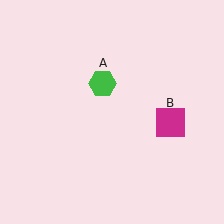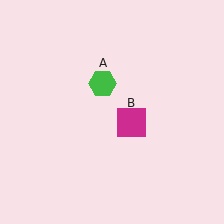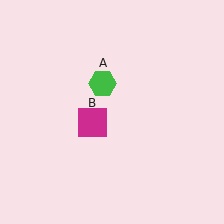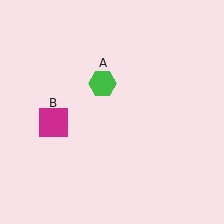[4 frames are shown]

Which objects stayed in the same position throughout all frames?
Green hexagon (object A) remained stationary.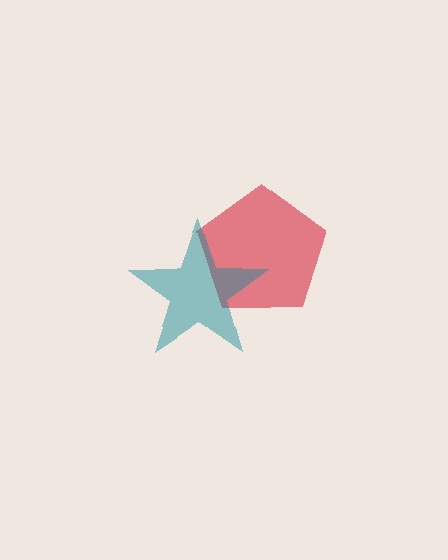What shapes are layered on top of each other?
The layered shapes are: a red pentagon, a teal star.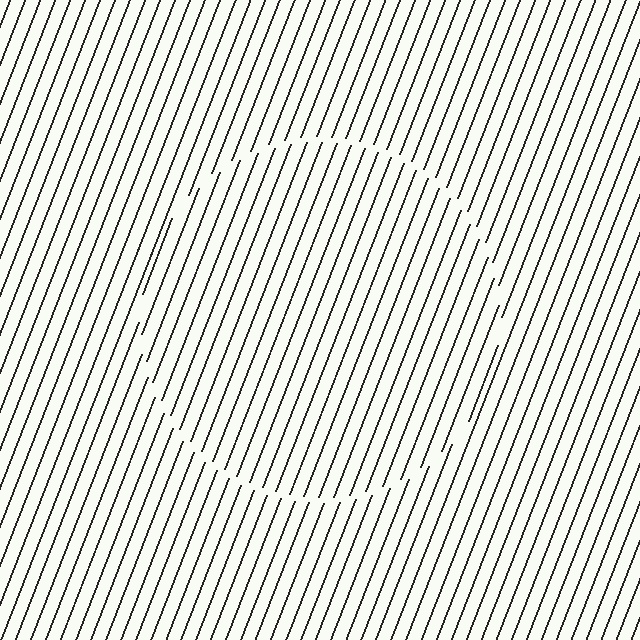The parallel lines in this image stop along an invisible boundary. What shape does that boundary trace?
An illusory circle. The interior of the shape contains the same grating, shifted by half a period — the contour is defined by the phase discontinuity where line-ends from the inner and outer gratings abut.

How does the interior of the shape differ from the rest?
The interior of the shape contains the same grating, shifted by half a period — the contour is defined by the phase discontinuity where line-ends from the inner and outer gratings abut.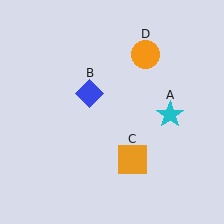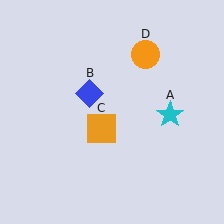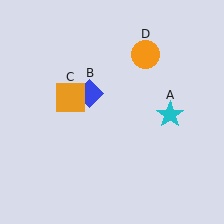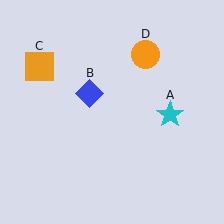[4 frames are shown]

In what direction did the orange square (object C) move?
The orange square (object C) moved up and to the left.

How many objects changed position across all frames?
1 object changed position: orange square (object C).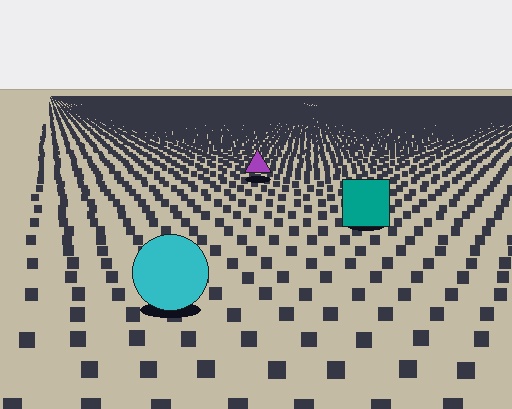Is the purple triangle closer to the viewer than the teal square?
No. The teal square is closer — you can tell from the texture gradient: the ground texture is coarser near it.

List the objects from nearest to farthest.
From nearest to farthest: the cyan circle, the teal square, the purple triangle.